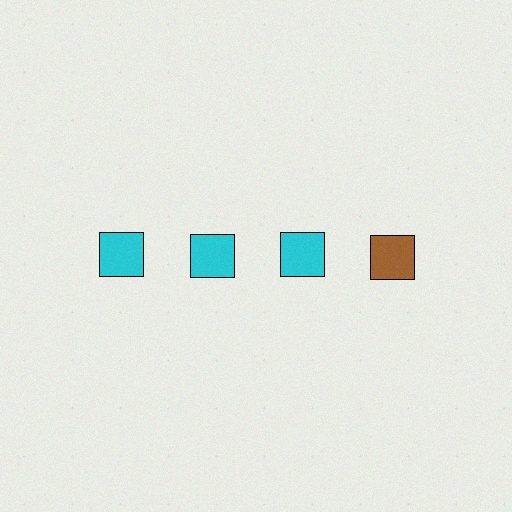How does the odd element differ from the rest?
It has a different color: brown instead of cyan.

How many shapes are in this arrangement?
There are 4 shapes arranged in a grid pattern.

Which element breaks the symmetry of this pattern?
The brown square in the top row, second from right column breaks the symmetry. All other shapes are cyan squares.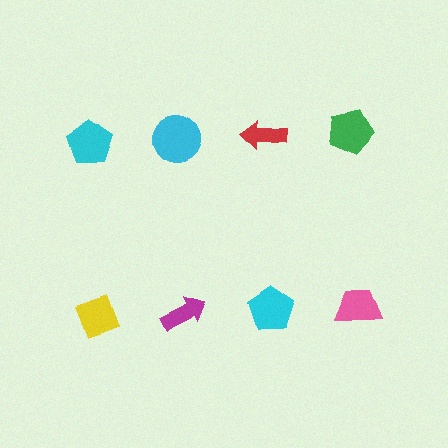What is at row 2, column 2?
A magenta arrow.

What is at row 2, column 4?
A pink trapezoid.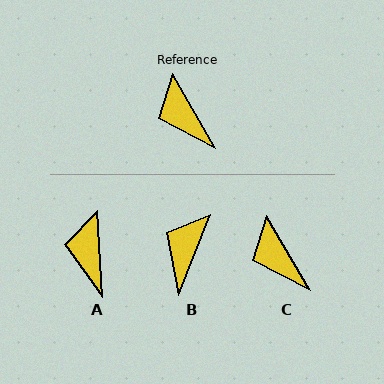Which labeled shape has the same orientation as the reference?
C.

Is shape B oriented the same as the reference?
No, it is off by about 51 degrees.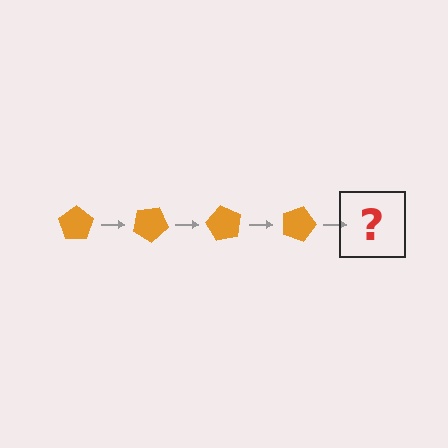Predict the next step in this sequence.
The next step is an orange pentagon rotated 120 degrees.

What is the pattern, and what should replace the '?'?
The pattern is that the pentagon rotates 30 degrees each step. The '?' should be an orange pentagon rotated 120 degrees.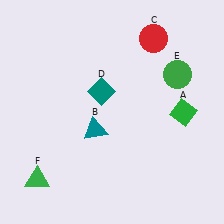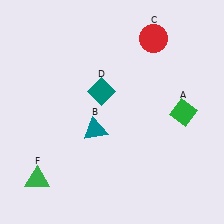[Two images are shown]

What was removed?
The green circle (E) was removed in Image 2.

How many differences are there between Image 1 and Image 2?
There is 1 difference between the two images.